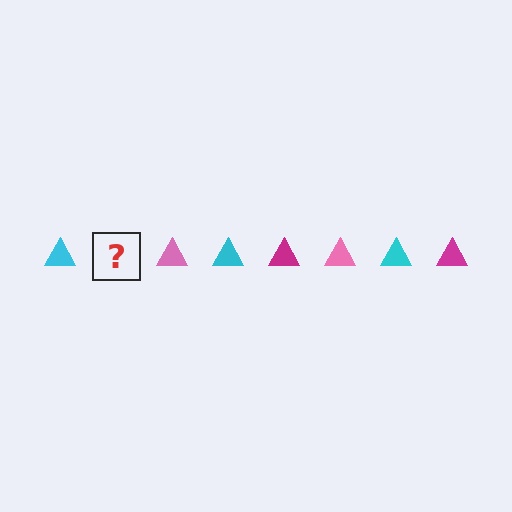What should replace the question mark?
The question mark should be replaced with a magenta triangle.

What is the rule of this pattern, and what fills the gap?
The rule is that the pattern cycles through cyan, magenta, pink triangles. The gap should be filled with a magenta triangle.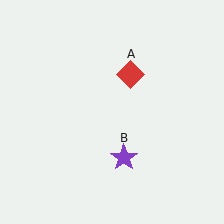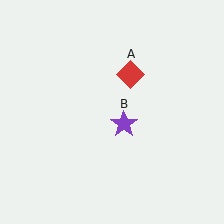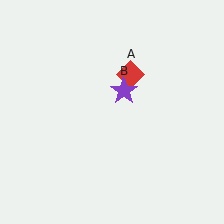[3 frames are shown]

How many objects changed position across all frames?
1 object changed position: purple star (object B).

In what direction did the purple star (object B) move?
The purple star (object B) moved up.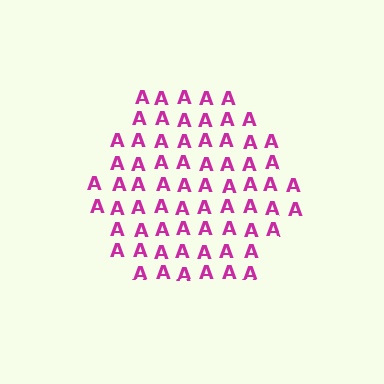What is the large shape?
The large shape is a hexagon.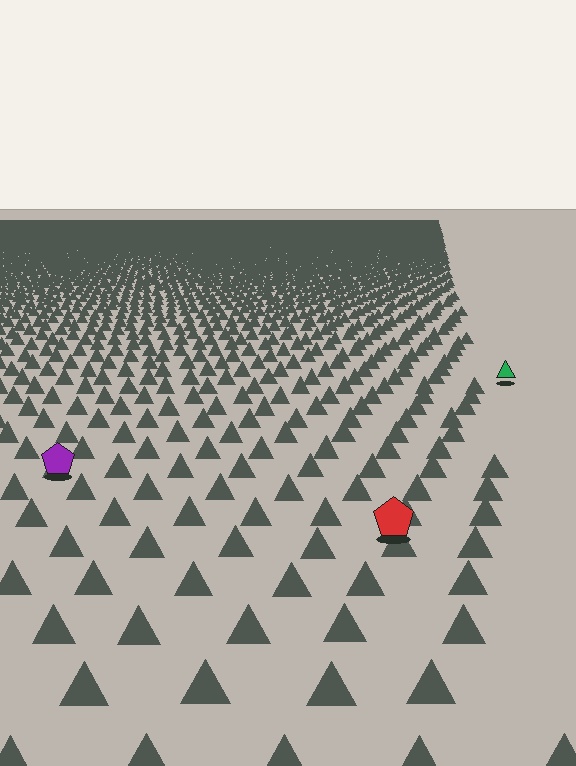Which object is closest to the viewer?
The red pentagon is closest. The texture marks near it are larger and more spread out.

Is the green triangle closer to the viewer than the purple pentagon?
No. The purple pentagon is closer — you can tell from the texture gradient: the ground texture is coarser near it.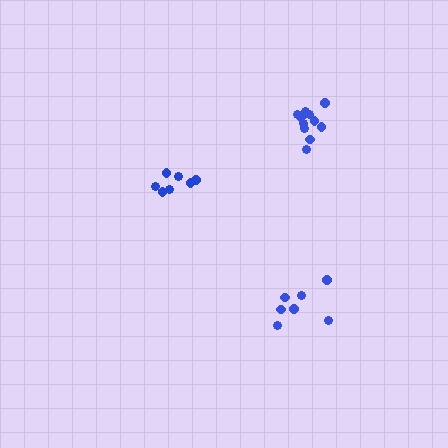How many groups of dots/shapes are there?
There are 3 groups.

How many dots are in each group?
Group 1: 7 dots, Group 2: 7 dots, Group 3: 11 dots (25 total).